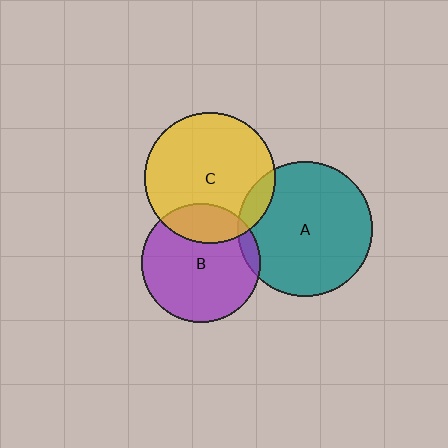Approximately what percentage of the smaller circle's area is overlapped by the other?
Approximately 10%.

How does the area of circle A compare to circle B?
Approximately 1.3 times.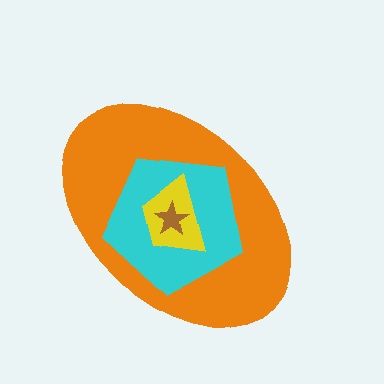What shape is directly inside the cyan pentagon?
The yellow trapezoid.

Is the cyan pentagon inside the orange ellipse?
Yes.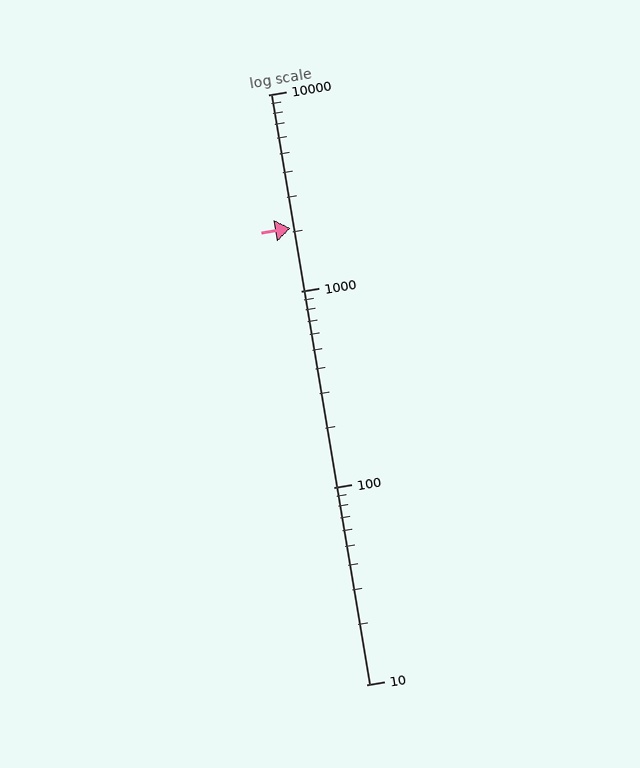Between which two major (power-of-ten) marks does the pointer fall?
The pointer is between 1000 and 10000.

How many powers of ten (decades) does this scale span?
The scale spans 3 decades, from 10 to 10000.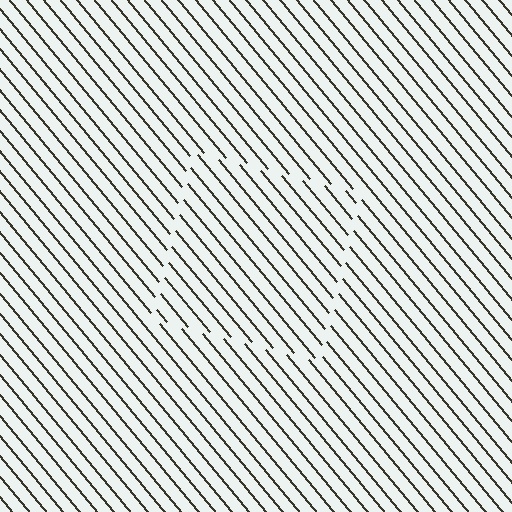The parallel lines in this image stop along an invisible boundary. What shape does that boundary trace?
An illusory square. The interior of the shape contains the same grating, shifted by half a period — the contour is defined by the phase discontinuity where line-ends from the inner and outer gratings abut.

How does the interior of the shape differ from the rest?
The interior of the shape contains the same grating, shifted by half a period — the contour is defined by the phase discontinuity where line-ends from the inner and outer gratings abut.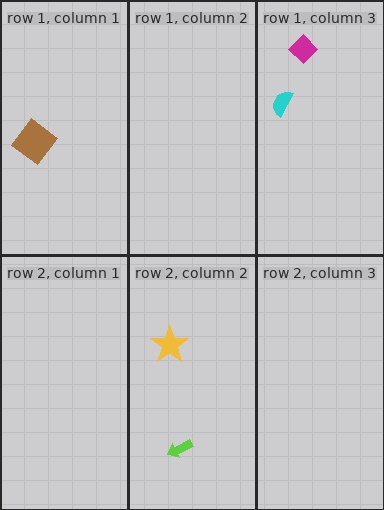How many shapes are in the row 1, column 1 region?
1.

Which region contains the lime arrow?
The row 2, column 2 region.